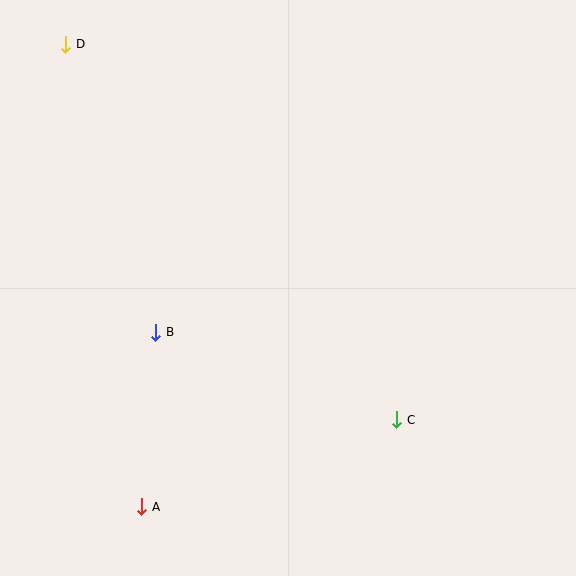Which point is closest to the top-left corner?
Point D is closest to the top-left corner.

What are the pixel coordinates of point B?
Point B is at (156, 332).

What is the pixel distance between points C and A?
The distance between C and A is 270 pixels.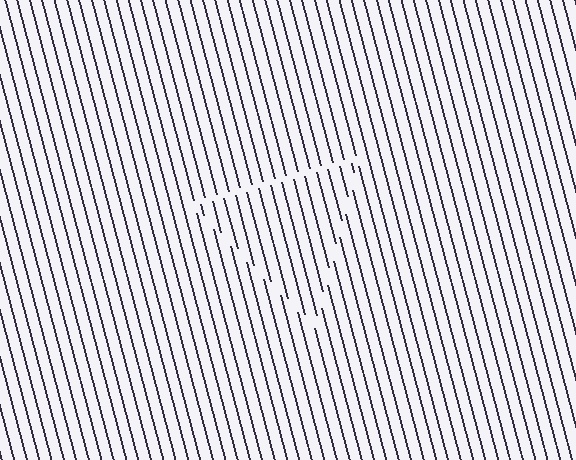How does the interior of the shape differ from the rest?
The interior of the shape contains the same grating, shifted by half a period — the contour is defined by the phase discontinuity where line-ends from the inner and outer gratings abut.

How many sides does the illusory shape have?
3 sides — the line-ends trace a triangle.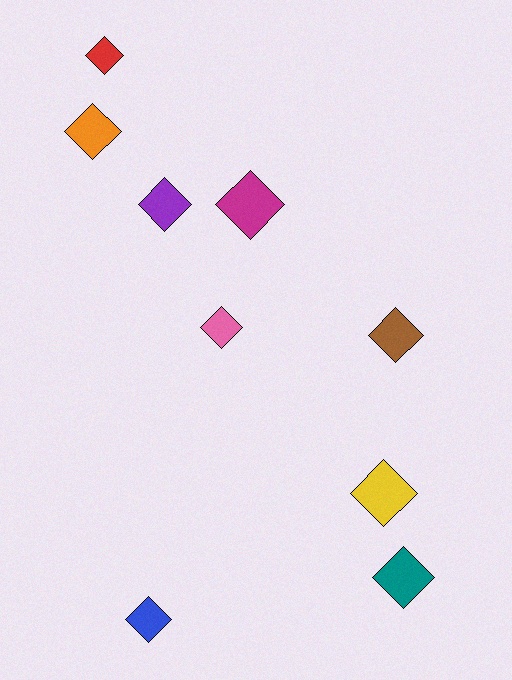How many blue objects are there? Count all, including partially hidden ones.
There is 1 blue object.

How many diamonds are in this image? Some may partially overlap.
There are 9 diamonds.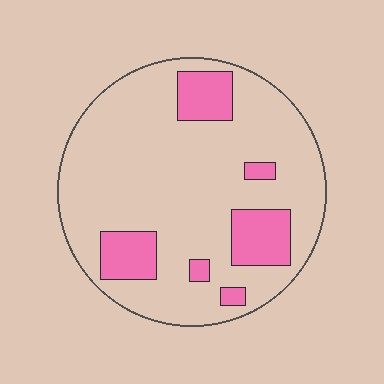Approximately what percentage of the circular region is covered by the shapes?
Approximately 20%.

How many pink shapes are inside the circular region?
6.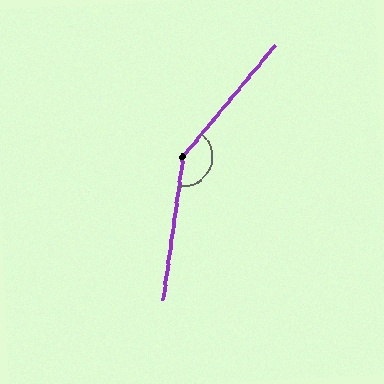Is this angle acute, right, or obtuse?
It is obtuse.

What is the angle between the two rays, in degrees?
Approximately 148 degrees.